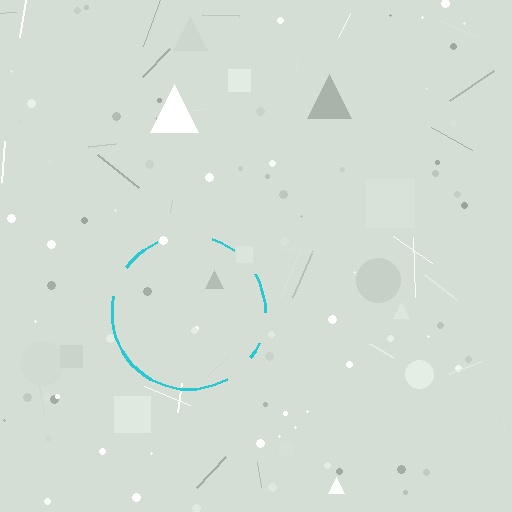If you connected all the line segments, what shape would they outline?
They would outline a circle.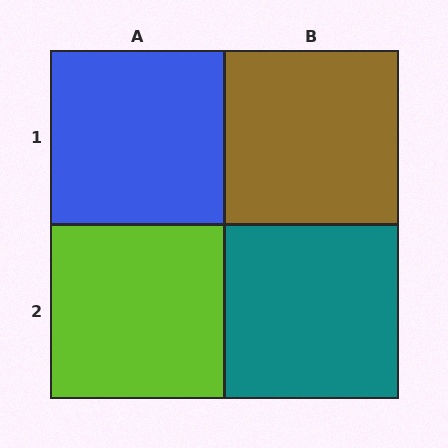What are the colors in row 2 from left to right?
Lime, teal.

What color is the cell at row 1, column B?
Brown.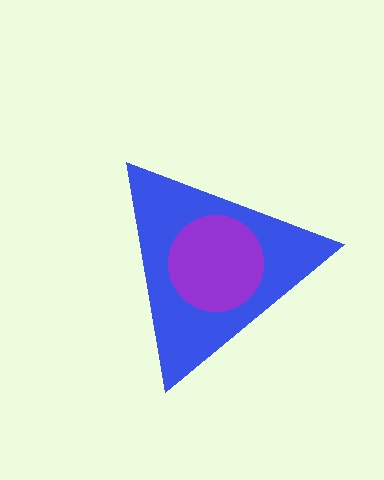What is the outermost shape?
The blue triangle.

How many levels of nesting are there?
2.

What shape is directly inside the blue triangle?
The purple circle.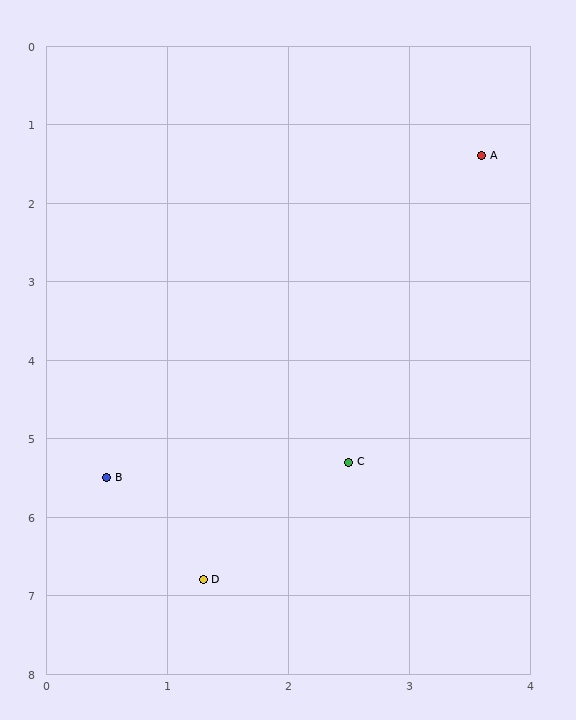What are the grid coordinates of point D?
Point D is at approximately (1.3, 6.8).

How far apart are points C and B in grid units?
Points C and B are about 2.0 grid units apart.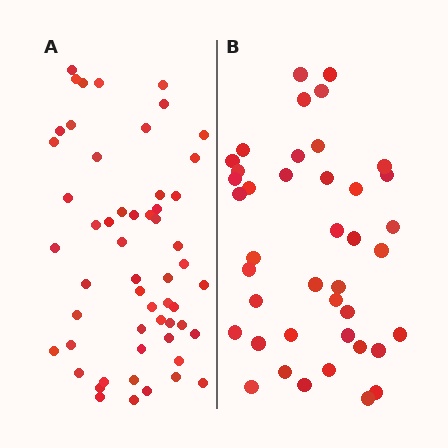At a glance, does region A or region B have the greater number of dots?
Region A (the left region) has more dots.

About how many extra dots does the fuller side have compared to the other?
Region A has approximately 15 more dots than region B.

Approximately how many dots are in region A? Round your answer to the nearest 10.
About 60 dots. (The exact count is 55, which rounds to 60.)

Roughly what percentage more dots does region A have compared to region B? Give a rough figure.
About 35% more.